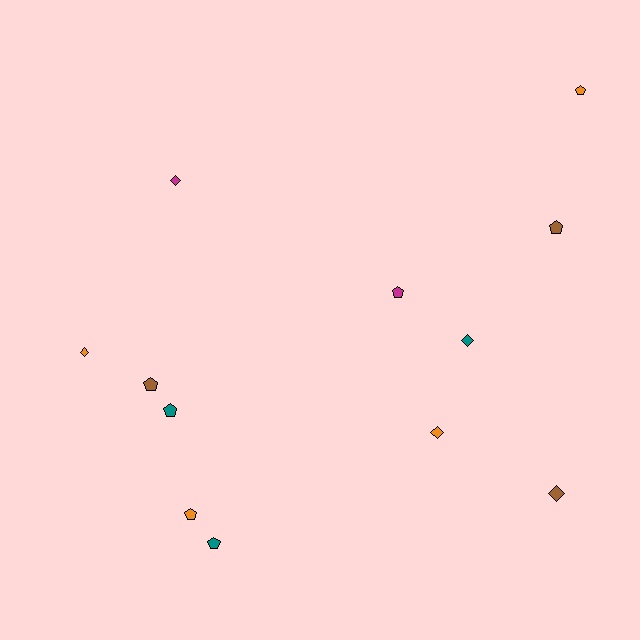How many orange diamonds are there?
There are 2 orange diamonds.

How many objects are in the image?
There are 12 objects.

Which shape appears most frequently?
Pentagon, with 7 objects.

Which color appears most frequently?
Orange, with 4 objects.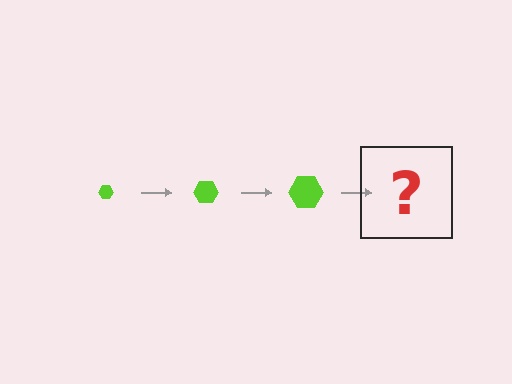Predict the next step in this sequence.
The next step is a lime hexagon, larger than the previous one.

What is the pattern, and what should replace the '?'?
The pattern is that the hexagon gets progressively larger each step. The '?' should be a lime hexagon, larger than the previous one.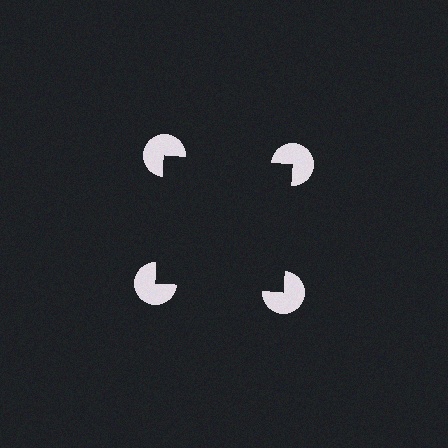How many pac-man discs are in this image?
There are 4 — one at each vertex of the illusory square.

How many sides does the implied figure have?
4 sides.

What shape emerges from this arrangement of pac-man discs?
An illusory square — its edges are inferred from the aligned wedge cuts in the pac-man discs, not physically drawn.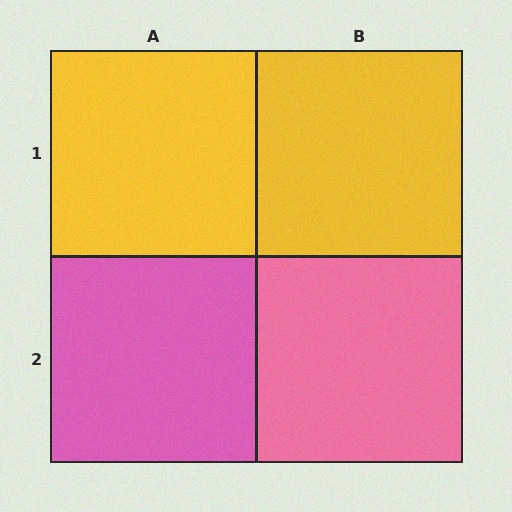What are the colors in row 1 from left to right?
Yellow, yellow.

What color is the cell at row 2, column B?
Pink.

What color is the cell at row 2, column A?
Pink.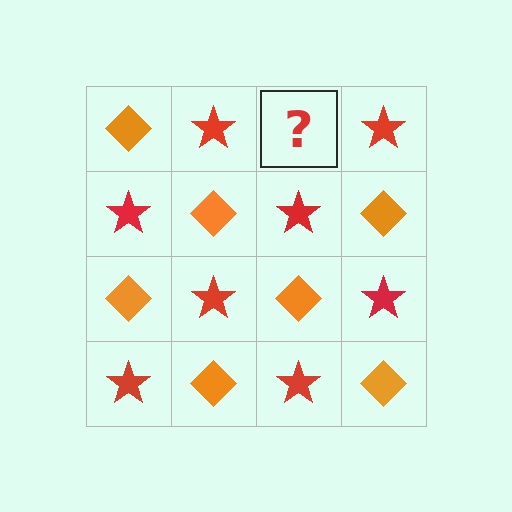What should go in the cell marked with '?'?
The missing cell should contain an orange diamond.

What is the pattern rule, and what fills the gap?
The rule is that it alternates orange diamond and red star in a checkerboard pattern. The gap should be filled with an orange diamond.